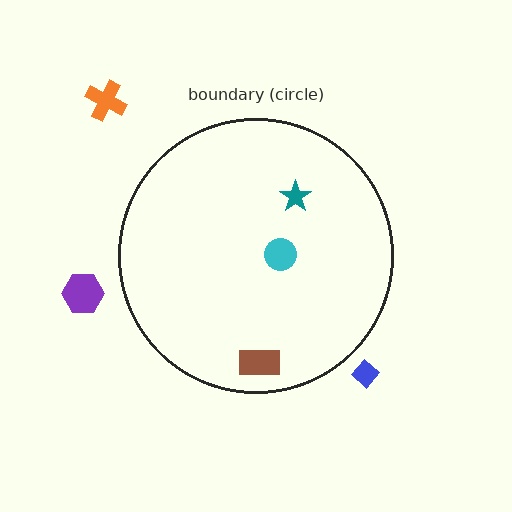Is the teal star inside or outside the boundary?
Inside.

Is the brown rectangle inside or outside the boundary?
Inside.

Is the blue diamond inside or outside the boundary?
Outside.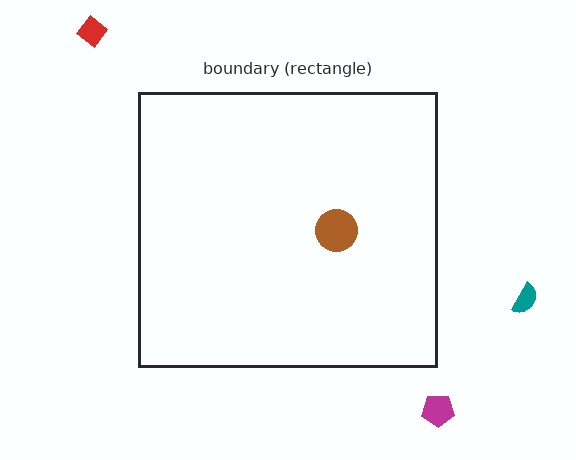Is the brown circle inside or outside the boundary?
Inside.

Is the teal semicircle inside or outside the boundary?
Outside.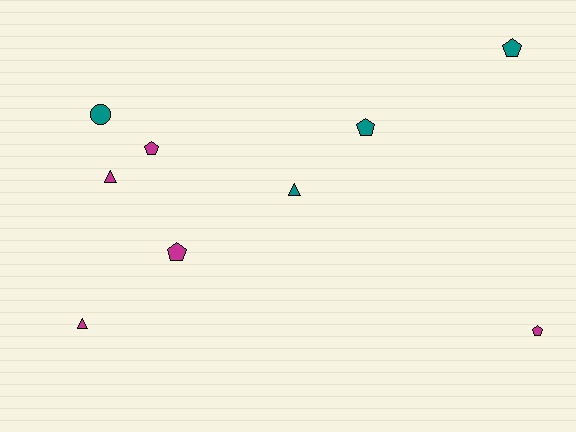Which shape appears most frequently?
Pentagon, with 5 objects.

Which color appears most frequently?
Magenta, with 5 objects.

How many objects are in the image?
There are 9 objects.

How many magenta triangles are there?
There are 2 magenta triangles.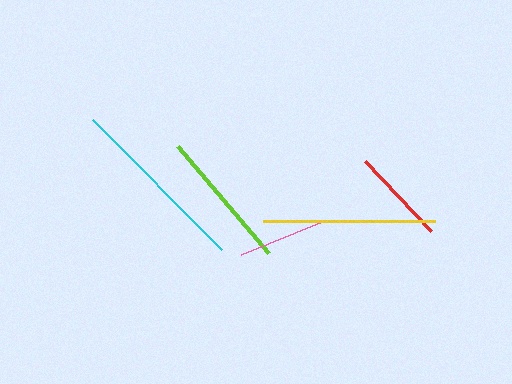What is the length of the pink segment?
The pink segment is approximately 87 pixels long.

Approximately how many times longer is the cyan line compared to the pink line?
The cyan line is approximately 2.1 times the length of the pink line.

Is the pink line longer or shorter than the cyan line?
The cyan line is longer than the pink line.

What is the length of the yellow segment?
The yellow segment is approximately 172 pixels long.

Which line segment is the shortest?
The pink line is the shortest at approximately 87 pixels.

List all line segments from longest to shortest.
From longest to shortest: cyan, yellow, lime, red, pink.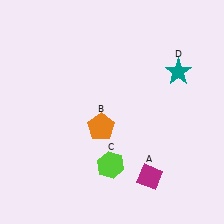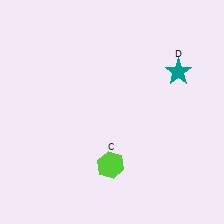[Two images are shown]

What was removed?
The orange pentagon (B), the magenta diamond (A) were removed in Image 2.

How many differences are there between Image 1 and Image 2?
There are 2 differences between the two images.